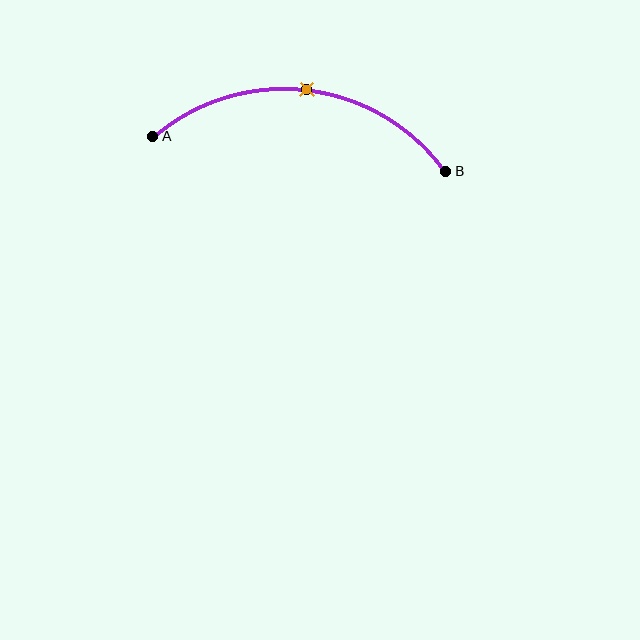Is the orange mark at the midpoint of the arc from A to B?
Yes. The orange mark lies on the arc at equal arc-length from both A and B — it is the arc midpoint.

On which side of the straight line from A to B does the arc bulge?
The arc bulges above the straight line connecting A and B.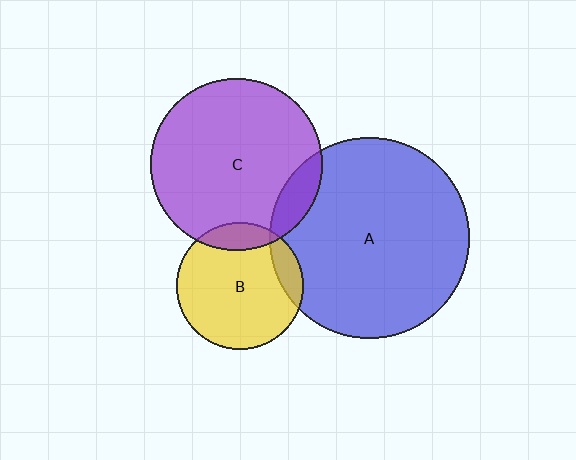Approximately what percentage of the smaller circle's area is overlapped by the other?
Approximately 10%.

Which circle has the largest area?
Circle A (blue).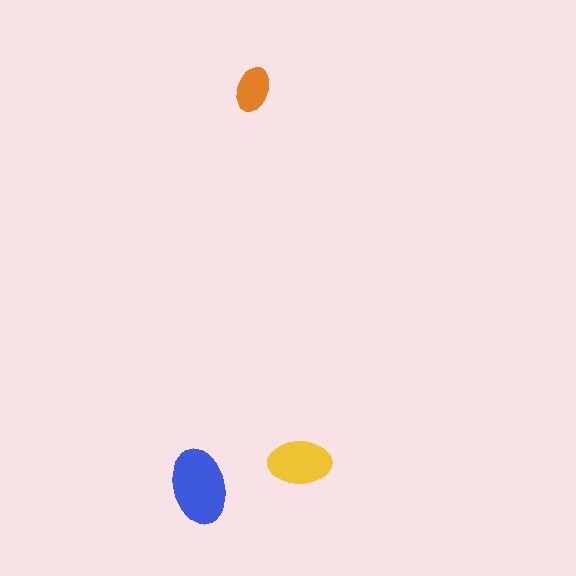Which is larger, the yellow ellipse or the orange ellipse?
The yellow one.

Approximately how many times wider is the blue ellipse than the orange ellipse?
About 1.5 times wider.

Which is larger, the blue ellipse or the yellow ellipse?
The blue one.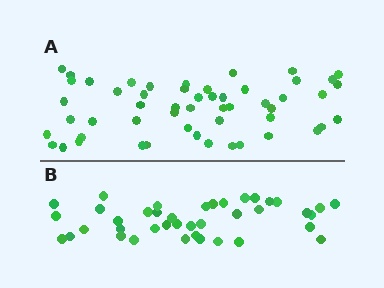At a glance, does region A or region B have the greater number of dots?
Region A (the top region) has more dots.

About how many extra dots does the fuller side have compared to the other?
Region A has approximately 15 more dots than region B.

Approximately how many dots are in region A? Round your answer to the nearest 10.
About 50 dots. (The exact count is 53, which rounds to 50.)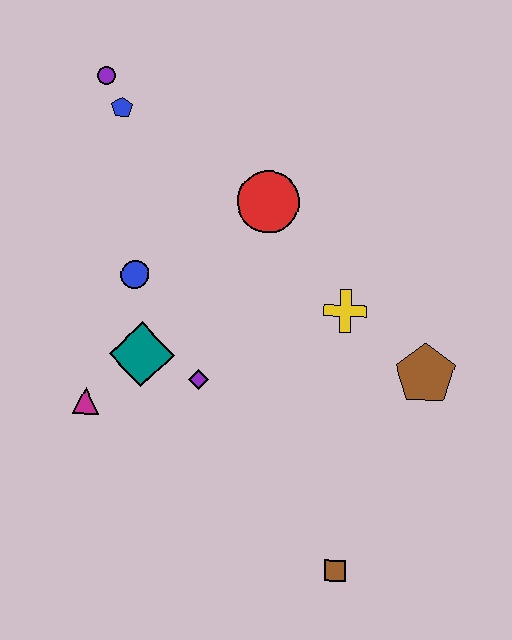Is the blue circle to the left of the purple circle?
No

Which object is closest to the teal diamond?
The purple diamond is closest to the teal diamond.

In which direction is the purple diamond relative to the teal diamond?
The purple diamond is to the right of the teal diamond.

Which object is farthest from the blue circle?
The brown square is farthest from the blue circle.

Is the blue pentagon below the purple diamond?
No